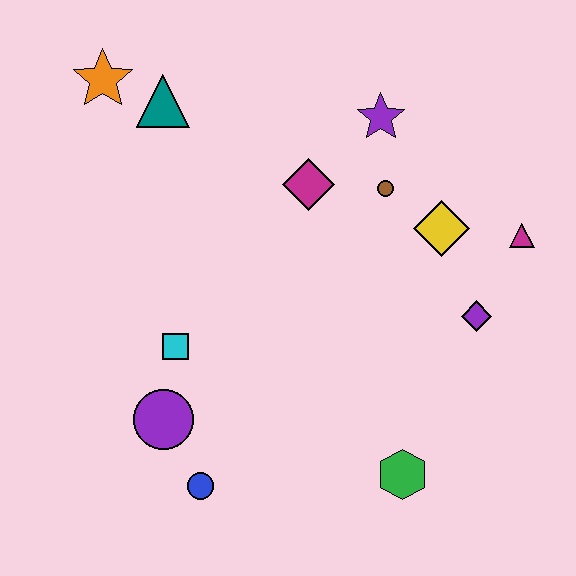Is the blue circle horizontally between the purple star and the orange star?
Yes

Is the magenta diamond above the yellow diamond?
Yes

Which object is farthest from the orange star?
The green hexagon is farthest from the orange star.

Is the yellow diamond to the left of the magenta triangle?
Yes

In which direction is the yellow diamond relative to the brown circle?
The yellow diamond is to the right of the brown circle.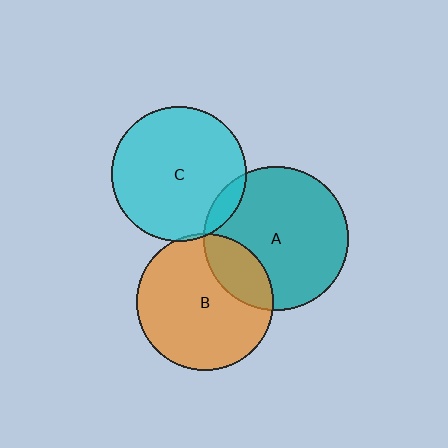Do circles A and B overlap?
Yes.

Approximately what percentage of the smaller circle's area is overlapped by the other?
Approximately 20%.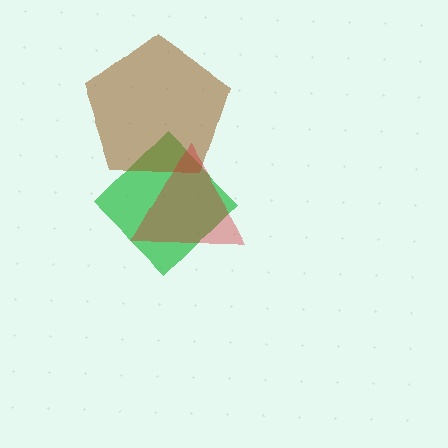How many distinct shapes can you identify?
There are 3 distinct shapes: a green diamond, a brown pentagon, a red triangle.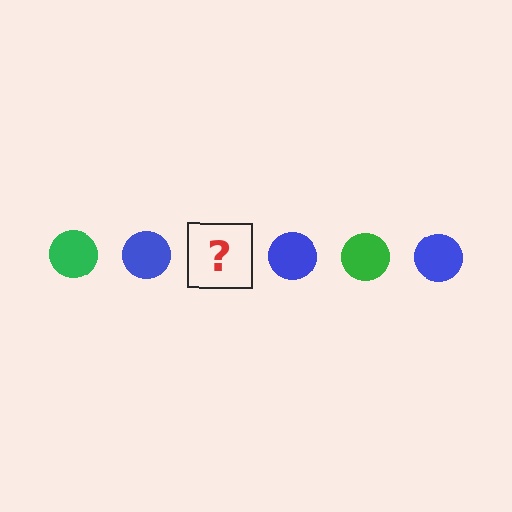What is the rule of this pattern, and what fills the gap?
The rule is that the pattern cycles through green, blue circles. The gap should be filled with a green circle.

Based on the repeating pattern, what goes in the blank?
The blank should be a green circle.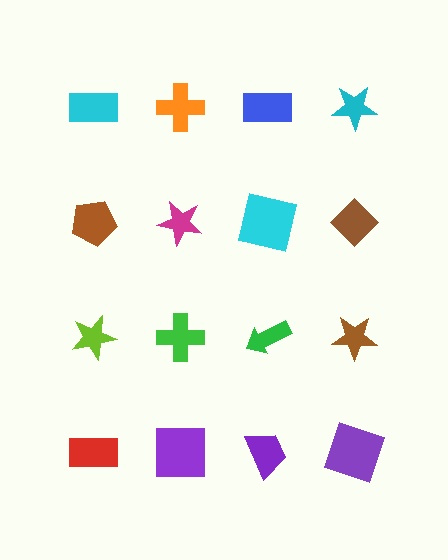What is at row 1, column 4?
A cyan star.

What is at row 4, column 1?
A red rectangle.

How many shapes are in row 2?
4 shapes.